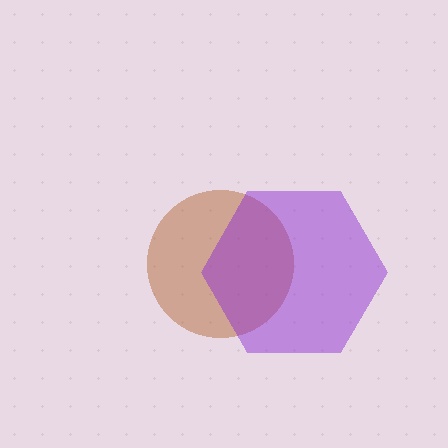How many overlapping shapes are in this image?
There are 2 overlapping shapes in the image.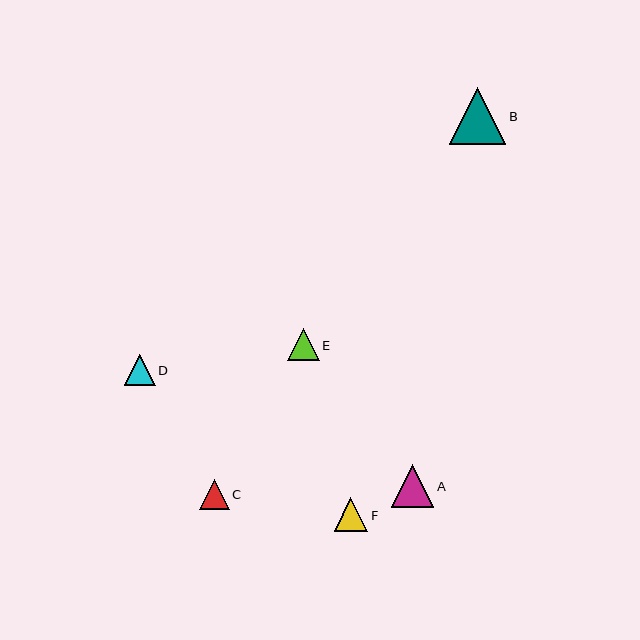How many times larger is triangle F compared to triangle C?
Triangle F is approximately 1.1 times the size of triangle C.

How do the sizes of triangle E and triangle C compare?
Triangle E and triangle C are approximately the same size.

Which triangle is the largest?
Triangle B is the largest with a size of approximately 57 pixels.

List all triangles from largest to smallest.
From largest to smallest: B, A, F, E, D, C.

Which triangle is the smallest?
Triangle C is the smallest with a size of approximately 30 pixels.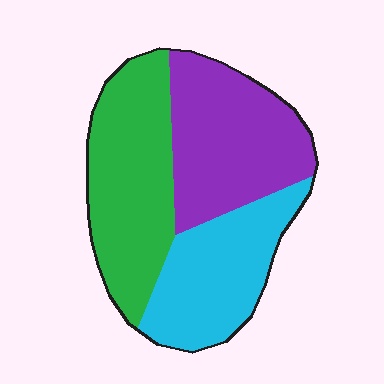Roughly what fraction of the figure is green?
Green takes up about three eighths (3/8) of the figure.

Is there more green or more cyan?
Green.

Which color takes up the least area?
Cyan, at roughly 30%.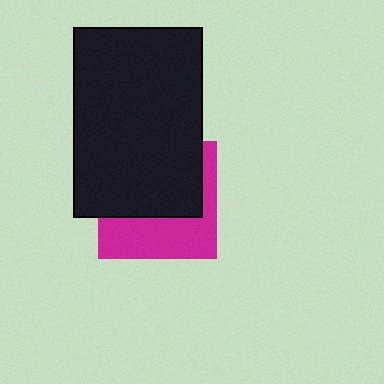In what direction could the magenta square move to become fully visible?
The magenta square could move down. That would shift it out from behind the black rectangle entirely.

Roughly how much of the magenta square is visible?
A small part of it is visible (roughly 43%).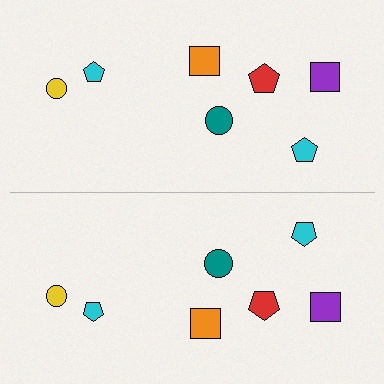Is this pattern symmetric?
Yes, this pattern has bilateral (reflection) symmetry.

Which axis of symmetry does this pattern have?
The pattern has a horizontal axis of symmetry running through the center of the image.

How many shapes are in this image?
There are 14 shapes in this image.